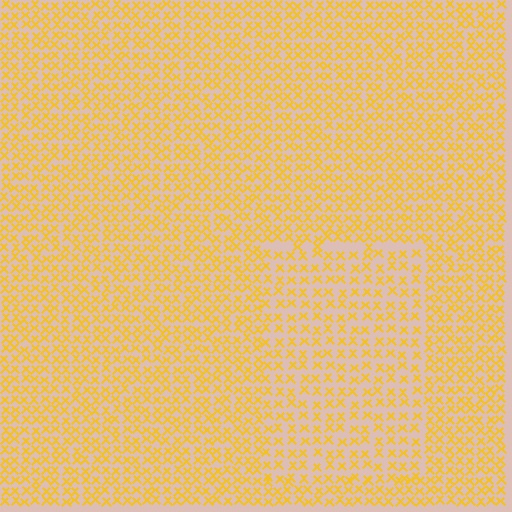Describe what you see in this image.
The image contains small yellow elements arranged at two different densities. A rectangle-shaped region is visible where the elements are less densely packed than the surrounding area.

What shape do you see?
I see a rectangle.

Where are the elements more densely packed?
The elements are more densely packed outside the rectangle boundary.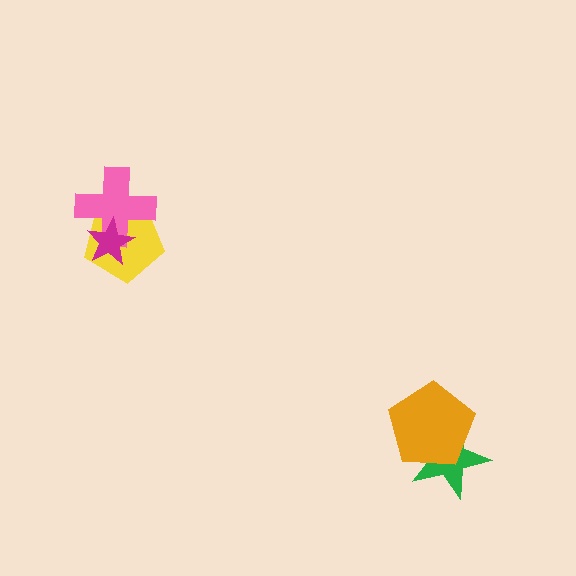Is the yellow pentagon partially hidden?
Yes, it is partially covered by another shape.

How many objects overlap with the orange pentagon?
1 object overlaps with the orange pentagon.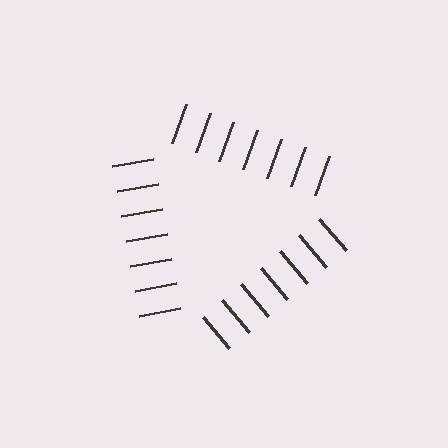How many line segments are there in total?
21 — 7 along each of the 3 edges.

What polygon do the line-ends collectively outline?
An illusory triangle — the line segments terminate on its edges but no continuous stroke is drawn.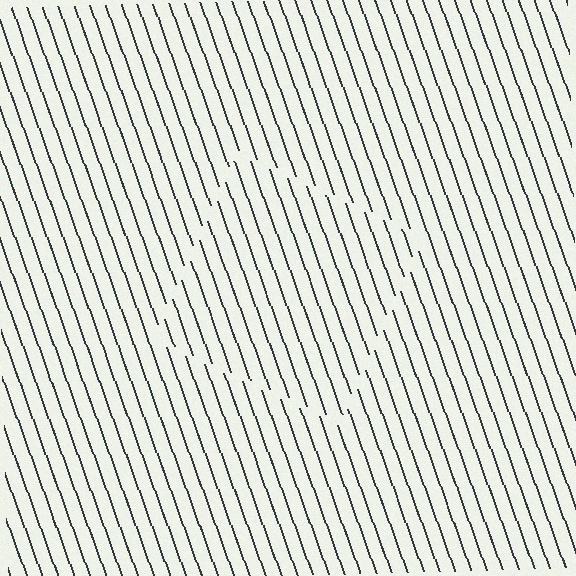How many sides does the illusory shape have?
4 sides — the line-ends trace a square.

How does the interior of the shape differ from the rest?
The interior of the shape contains the same grating, shifted by half a period — the contour is defined by the phase discontinuity where line-ends from the inner and outer gratings abut.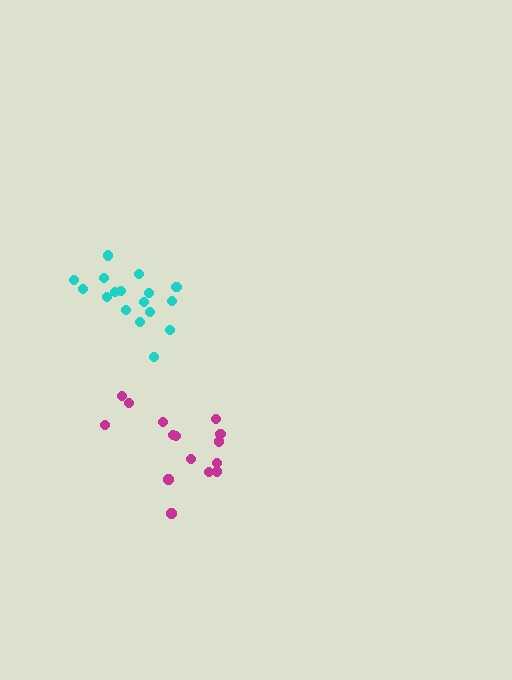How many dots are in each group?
Group 1: 15 dots, Group 2: 18 dots (33 total).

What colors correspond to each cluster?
The clusters are colored: magenta, cyan.